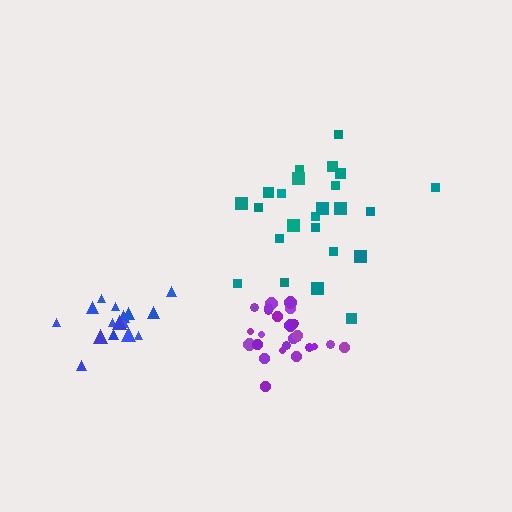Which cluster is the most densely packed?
Purple.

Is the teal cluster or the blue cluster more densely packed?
Blue.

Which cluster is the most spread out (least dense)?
Teal.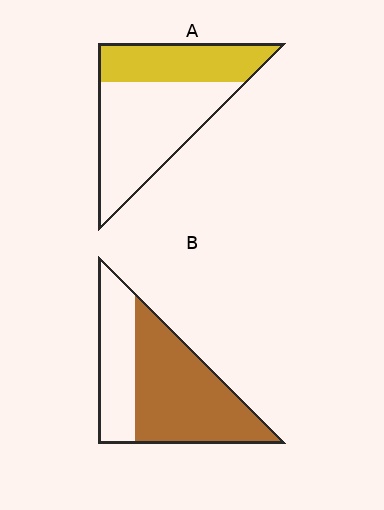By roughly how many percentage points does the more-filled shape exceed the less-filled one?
By roughly 25 percentage points (B over A).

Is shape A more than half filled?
No.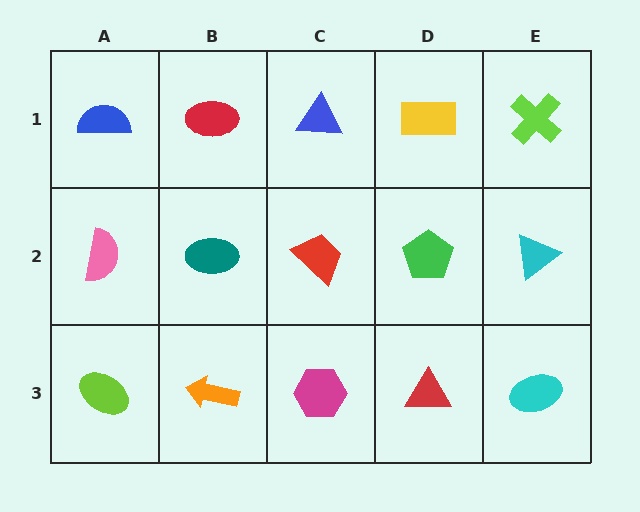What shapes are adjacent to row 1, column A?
A pink semicircle (row 2, column A), a red ellipse (row 1, column B).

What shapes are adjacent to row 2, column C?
A blue triangle (row 1, column C), a magenta hexagon (row 3, column C), a teal ellipse (row 2, column B), a green pentagon (row 2, column D).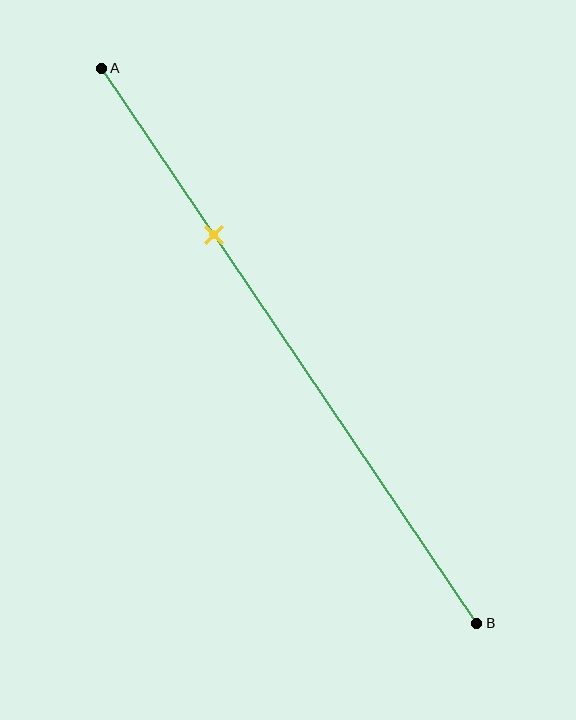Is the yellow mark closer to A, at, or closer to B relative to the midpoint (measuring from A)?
The yellow mark is closer to point A than the midpoint of segment AB.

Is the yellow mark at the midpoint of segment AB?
No, the mark is at about 30% from A, not at the 50% midpoint.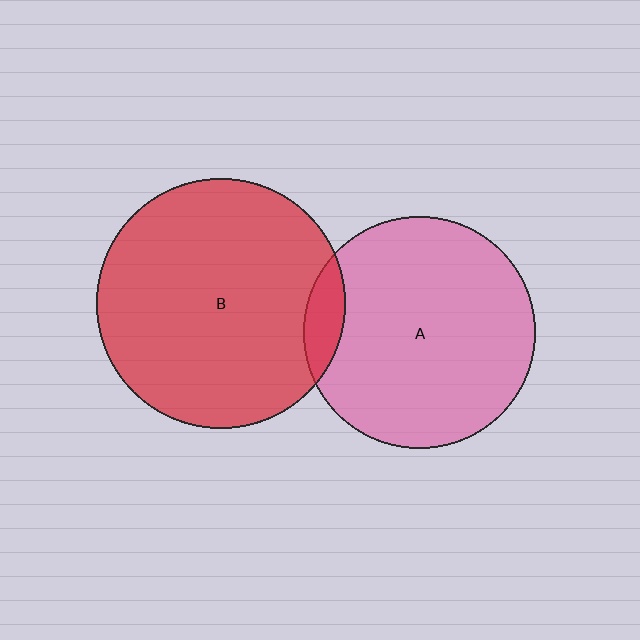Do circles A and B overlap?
Yes.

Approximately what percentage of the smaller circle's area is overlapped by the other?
Approximately 10%.